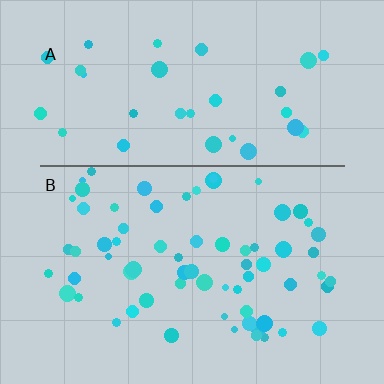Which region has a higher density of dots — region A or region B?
B (the bottom).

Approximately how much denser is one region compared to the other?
Approximately 2.0× — region B over region A.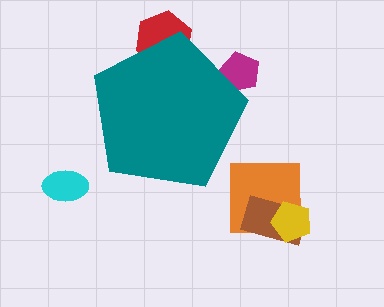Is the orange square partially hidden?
No, the orange square is fully visible.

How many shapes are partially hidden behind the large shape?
2 shapes are partially hidden.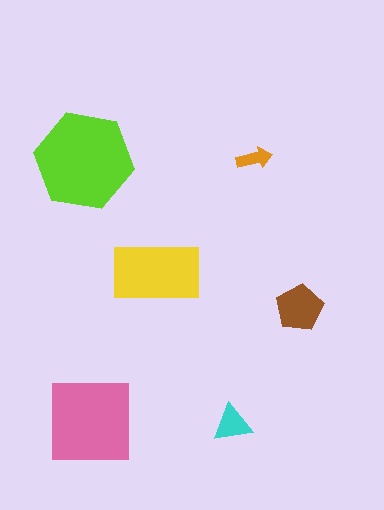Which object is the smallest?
The orange arrow.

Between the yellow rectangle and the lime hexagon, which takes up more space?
The lime hexagon.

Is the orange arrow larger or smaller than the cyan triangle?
Smaller.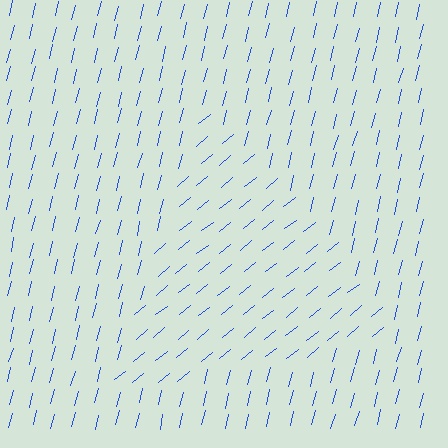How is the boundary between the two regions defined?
The boundary is defined purely by a change in line orientation (approximately 37 degrees difference). All lines are the same color and thickness.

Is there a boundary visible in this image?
Yes, there is a texture boundary formed by a change in line orientation.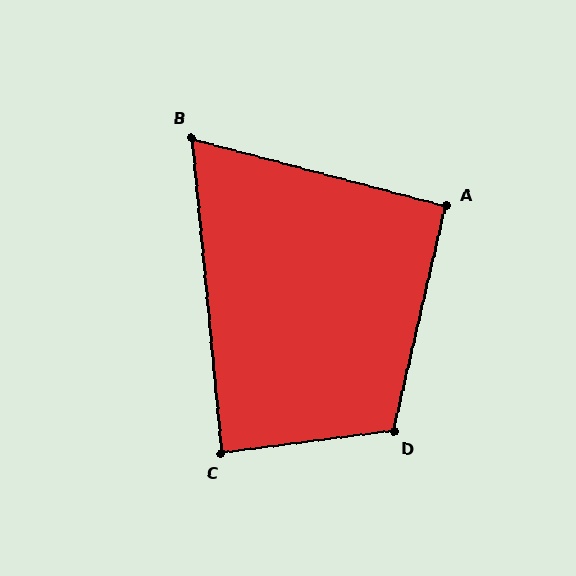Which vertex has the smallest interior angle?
B, at approximately 70 degrees.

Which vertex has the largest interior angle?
D, at approximately 110 degrees.